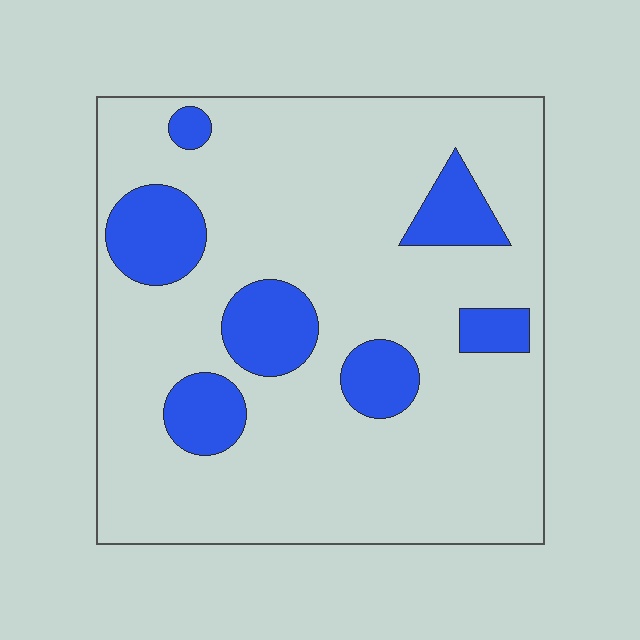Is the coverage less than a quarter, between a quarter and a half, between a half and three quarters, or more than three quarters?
Less than a quarter.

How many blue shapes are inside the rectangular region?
7.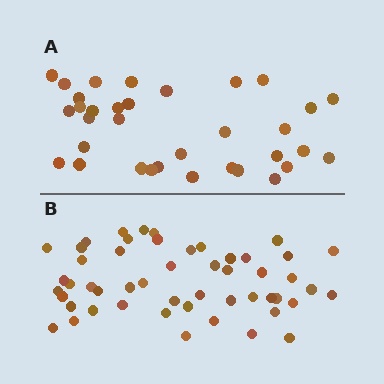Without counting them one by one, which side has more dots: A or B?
Region B (the bottom region) has more dots.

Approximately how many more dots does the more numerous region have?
Region B has approximately 15 more dots than region A.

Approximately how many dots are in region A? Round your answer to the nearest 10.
About 30 dots. (The exact count is 34, which rounds to 30.)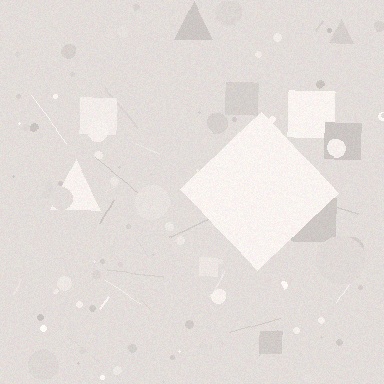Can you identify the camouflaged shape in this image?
The camouflaged shape is a diamond.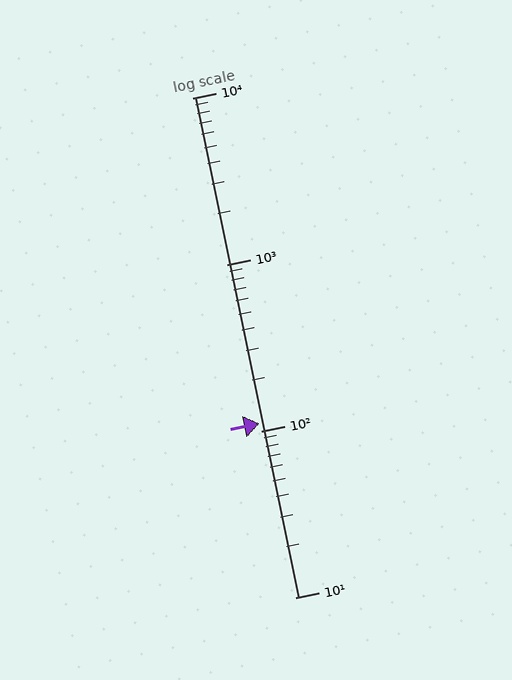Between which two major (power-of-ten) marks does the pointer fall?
The pointer is between 100 and 1000.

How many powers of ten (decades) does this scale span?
The scale spans 3 decades, from 10 to 10000.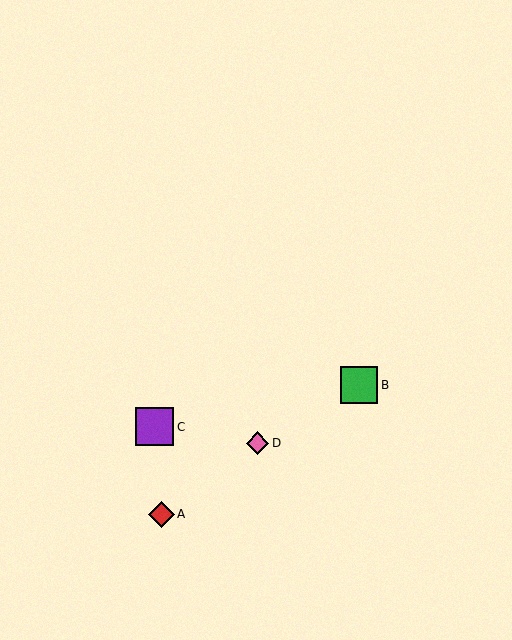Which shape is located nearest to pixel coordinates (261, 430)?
The pink diamond (labeled D) at (257, 443) is nearest to that location.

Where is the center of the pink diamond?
The center of the pink diamond is at (257, 443).